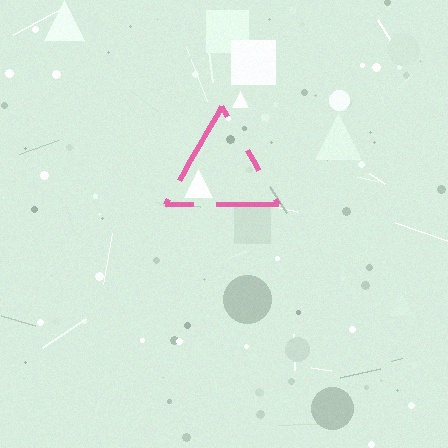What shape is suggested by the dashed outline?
The dashed outline suggests a triangle.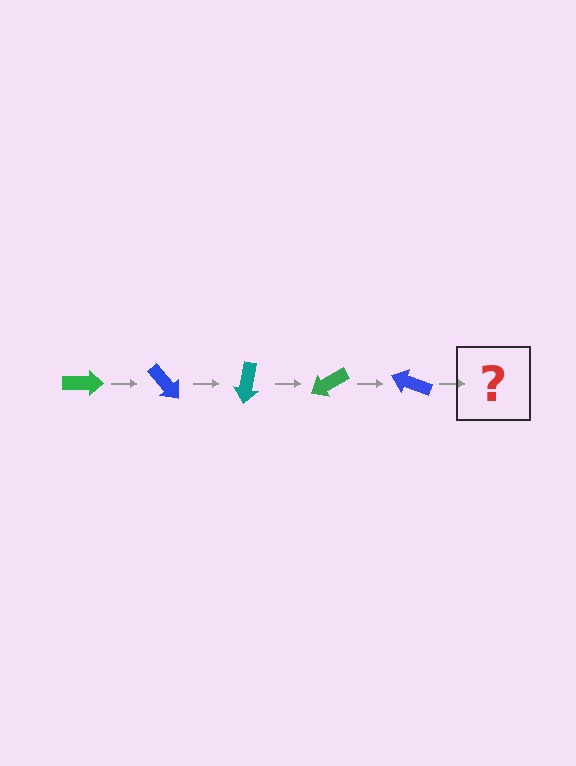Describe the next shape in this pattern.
It should be a teal arrow, rotated 250 degrees from the start.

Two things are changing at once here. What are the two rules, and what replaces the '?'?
The two rules are that it rotates 50 degrees each step and the color cycles through green, blue, and teal. The '?' should be a teal arrow, rotated 250 degrees from the start.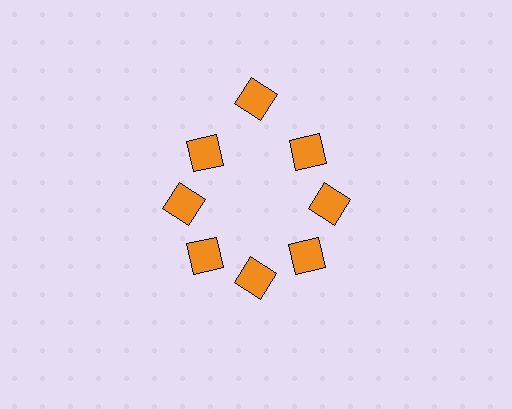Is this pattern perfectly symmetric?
No. The 8 orange diamonds are arranged in a ring, but one element near the 12 o'clock position is pushed outward from the center, breaking the 8-fold rotational symmetry.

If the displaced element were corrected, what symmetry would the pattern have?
It would have 8-fold rotational symmetry — the pattern would map onto itself every 45 degrees.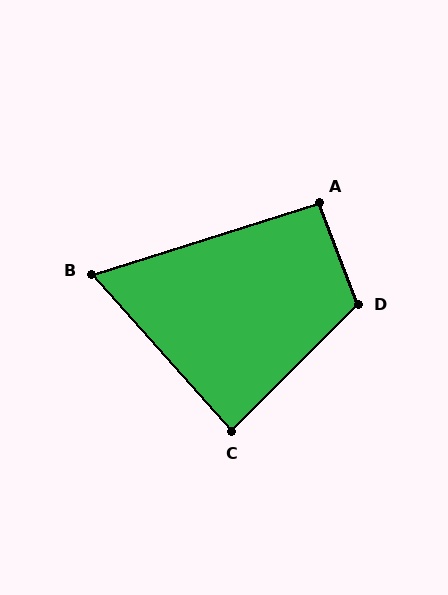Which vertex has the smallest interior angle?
B, at approximately 66 degrees.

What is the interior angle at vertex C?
Approximately 86 degrees (approximately right).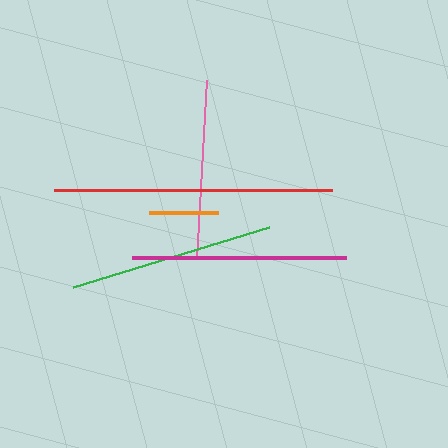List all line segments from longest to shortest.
From longest to shortest: red, magenta, green, pink, orange.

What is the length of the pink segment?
The pink segment is approximately 180 pixels long.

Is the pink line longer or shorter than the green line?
The green line is longer than the pink line.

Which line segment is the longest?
The red line is the longest at approximately 278 pixels.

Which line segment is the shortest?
The orange line is the shortest at approximately 69 pixels.